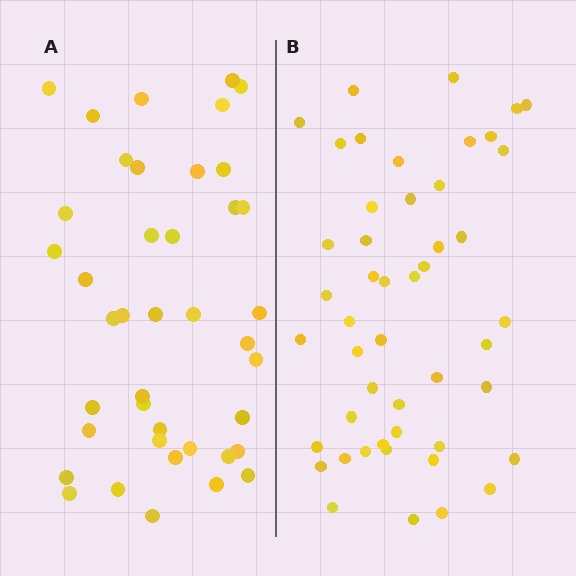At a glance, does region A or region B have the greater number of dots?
Region B (the right region) has more dots.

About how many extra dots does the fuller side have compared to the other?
Region B has roughly 8 or so more dots than region A.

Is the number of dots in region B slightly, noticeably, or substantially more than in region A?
Region B has only slightly more — the two regions are fairly close. The ratio is roughly 1.2 to 1.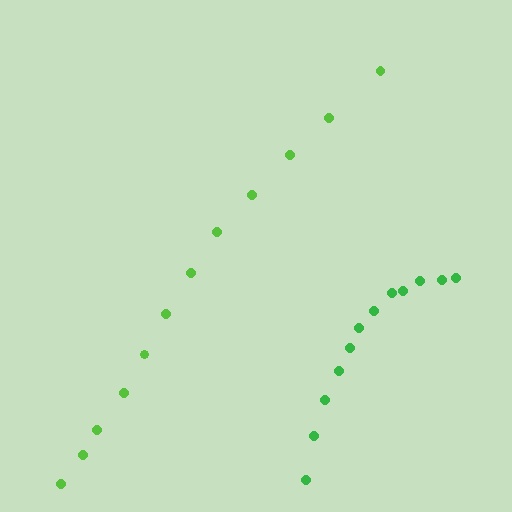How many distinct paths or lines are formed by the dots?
There are 2 distinct paths.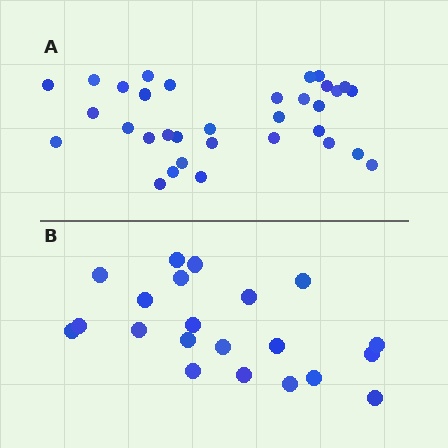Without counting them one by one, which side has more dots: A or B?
Region A (the top region) has more dots.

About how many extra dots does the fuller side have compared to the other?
Region A has roughly 12 or so more dots than region B.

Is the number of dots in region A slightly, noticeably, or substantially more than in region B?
Region A has substantially more. The ratio is roughly 1.6 to 1.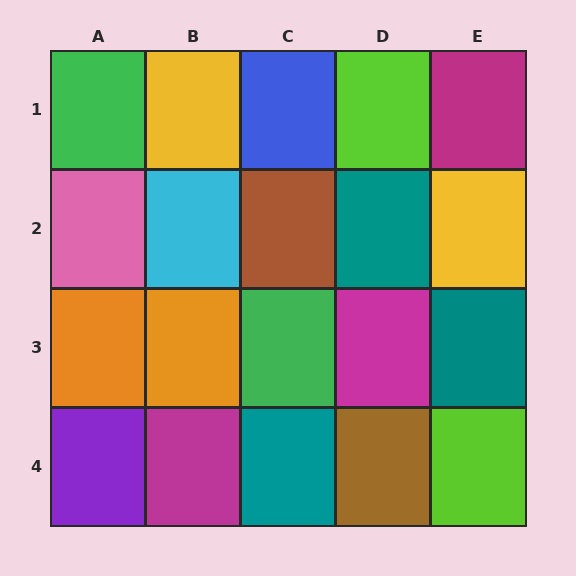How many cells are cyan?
1 cell is cyan.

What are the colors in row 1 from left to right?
Green, yellow, blue, lime, magenta.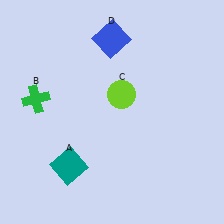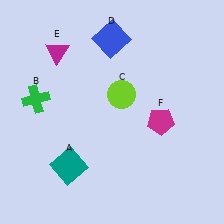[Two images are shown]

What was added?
A magenta triangle (E), a magenta pentagon (F) were added in Image 2.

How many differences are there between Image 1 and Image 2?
There are 2 differences between the two images.